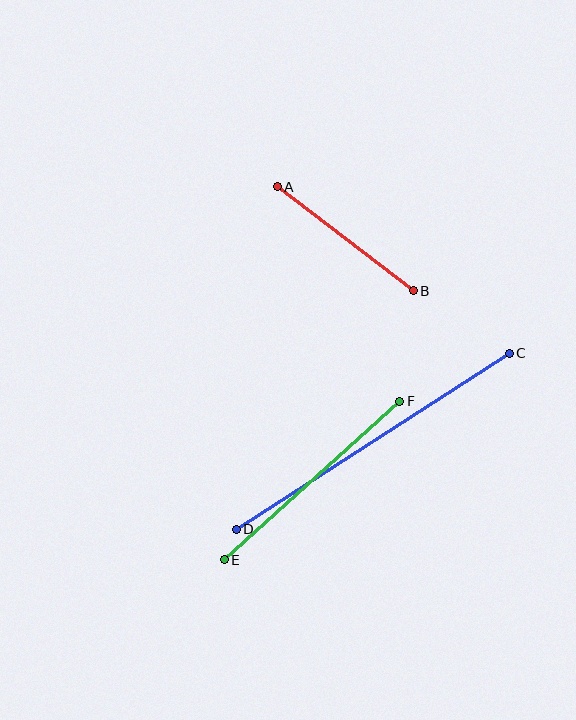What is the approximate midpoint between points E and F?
The midpoint is at approximately (312, 481) pixels.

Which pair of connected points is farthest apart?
Points C and D are farthest apart.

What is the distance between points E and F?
The distance is approximately 236 pixels.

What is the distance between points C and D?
The distance is approximately 325 pixels.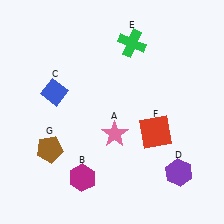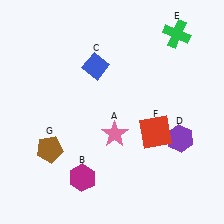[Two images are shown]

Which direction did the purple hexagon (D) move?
The purple hexagon (D) moved up.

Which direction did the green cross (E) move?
The green cross (E) moved right.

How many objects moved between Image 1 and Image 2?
3 objects moved between the two images.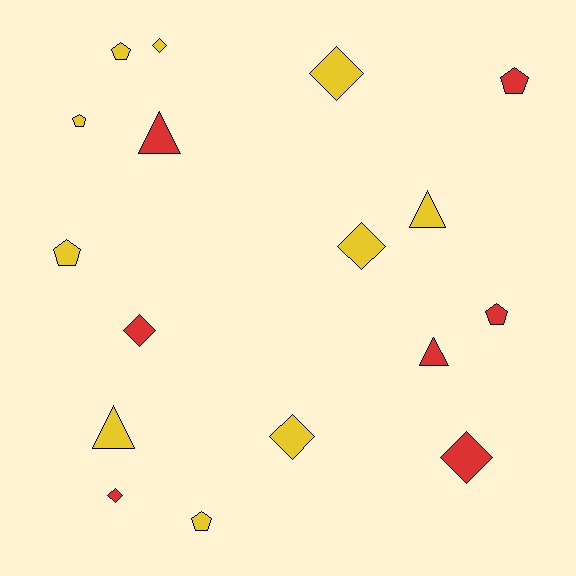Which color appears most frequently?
Yellow, with 10 objects.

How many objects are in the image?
There are 17 objects.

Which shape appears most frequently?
Diamond, with 7 objects.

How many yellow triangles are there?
There are 2 yellow triangles.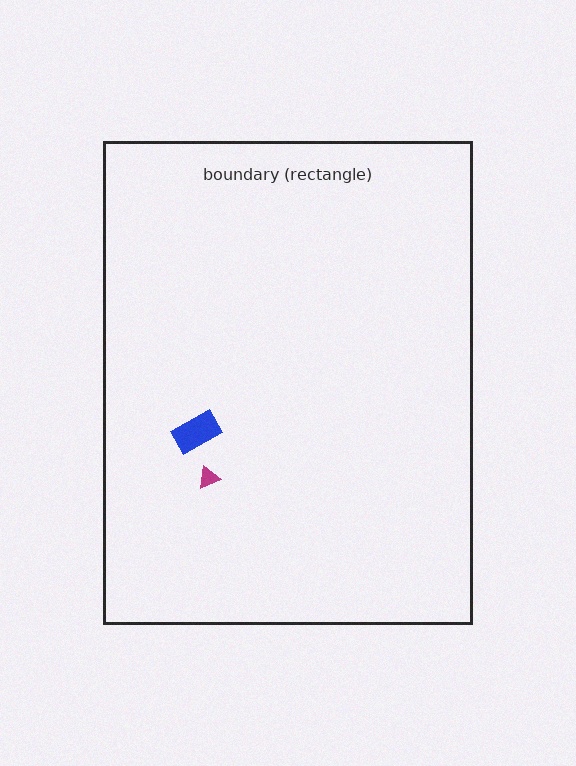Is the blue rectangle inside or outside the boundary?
Inside.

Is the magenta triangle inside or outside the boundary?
Inside.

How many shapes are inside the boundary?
2 inside, 0 outside.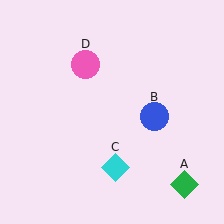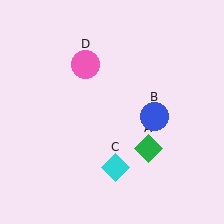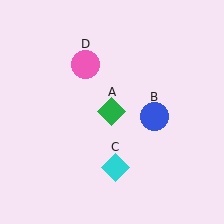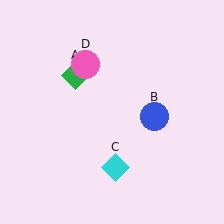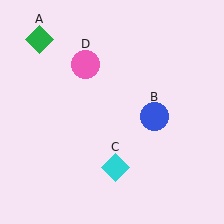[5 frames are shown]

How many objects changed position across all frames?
1 object changed position: green diamond (object A).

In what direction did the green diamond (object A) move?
The green diamond (object A) moved up and to the left.